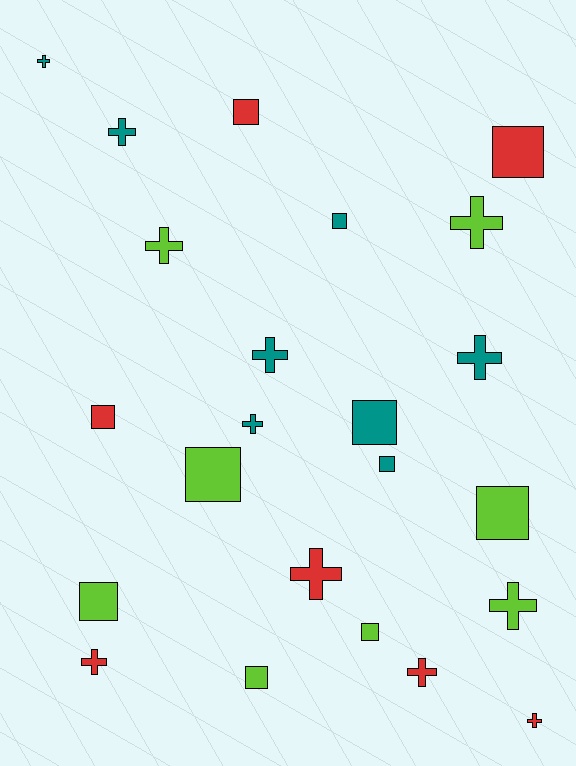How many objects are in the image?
There are 23 objects.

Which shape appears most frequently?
Cross, with 12 objects.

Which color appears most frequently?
Lime, with 8 objects.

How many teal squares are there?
There are 3 teal squares.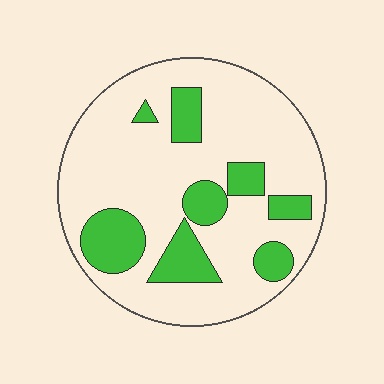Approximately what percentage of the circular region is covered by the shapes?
Approximately 25%.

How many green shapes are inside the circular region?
8.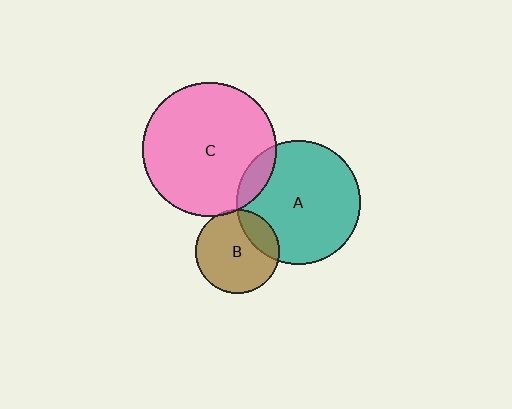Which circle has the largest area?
Circle C (pink).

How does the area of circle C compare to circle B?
Approximately 2.5 times.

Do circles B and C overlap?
Yes.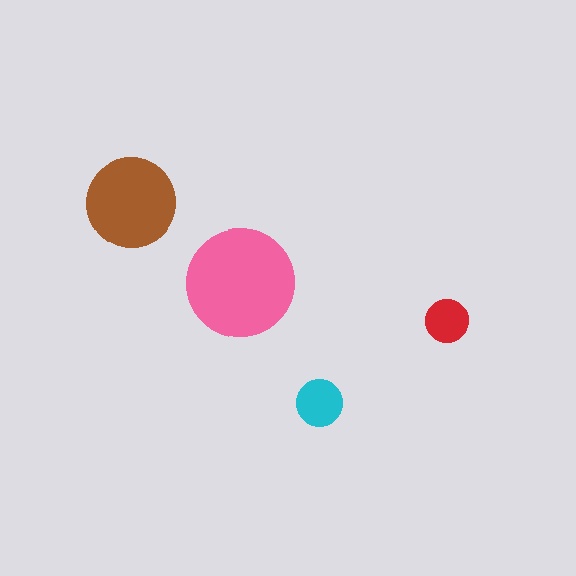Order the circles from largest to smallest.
the pink one, the brown one, the cyan one, the red one.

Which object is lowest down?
The cyan circle is bottommost.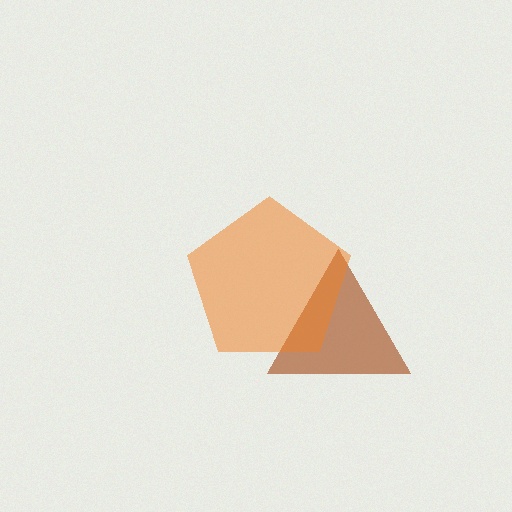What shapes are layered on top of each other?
The layered shapes are: a brown triangle, an orange pentagon.